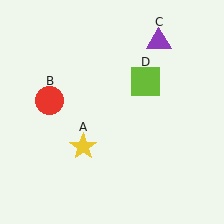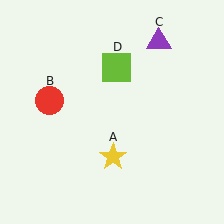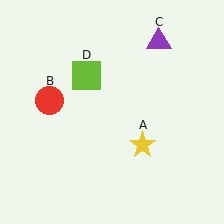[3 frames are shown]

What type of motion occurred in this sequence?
The yellow star (object A), lime square (object D) rotated counterclockwise around the center of the scene.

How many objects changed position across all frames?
2 objects changed position: yellow star (object A), lime square (object D).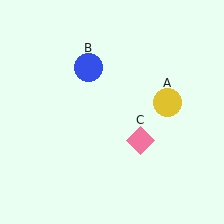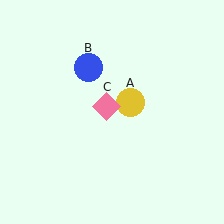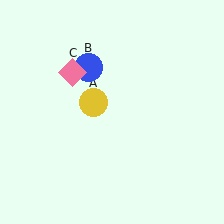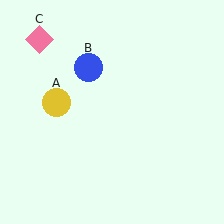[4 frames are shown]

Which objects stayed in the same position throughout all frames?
Blue circle (object B) remained stationary.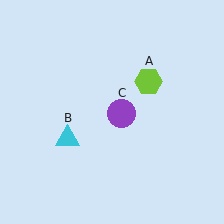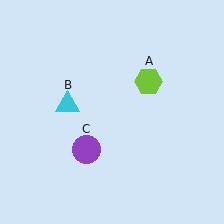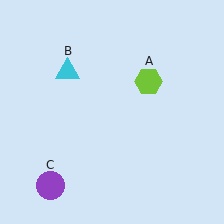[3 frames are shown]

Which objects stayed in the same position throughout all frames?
Lime hexagon (object A) remained stationary.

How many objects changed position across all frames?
2 objects changed position: cyan triangle (object B), purple circle (object C).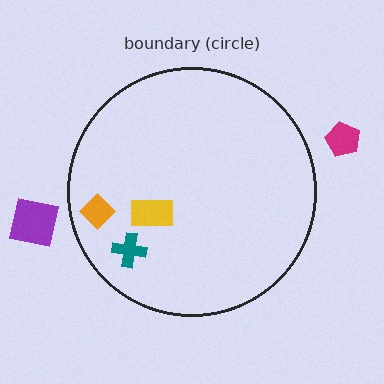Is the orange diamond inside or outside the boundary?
Inside.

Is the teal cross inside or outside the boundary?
Inside.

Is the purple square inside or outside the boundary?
Outside.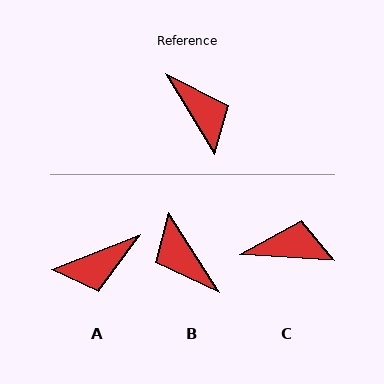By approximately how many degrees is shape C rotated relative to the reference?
Approximately 56 degrees counter-clockwise.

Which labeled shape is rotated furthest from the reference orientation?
B, about 178 degrees away.